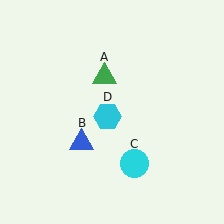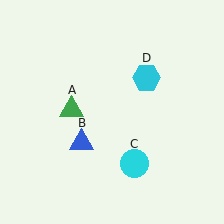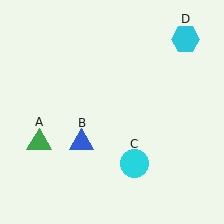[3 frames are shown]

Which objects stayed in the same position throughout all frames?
Blue triangle (object B) and cyan circle (object C) remained stationary.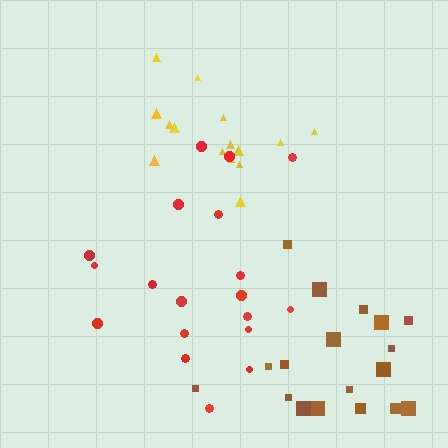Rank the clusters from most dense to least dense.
yellow, red, brown.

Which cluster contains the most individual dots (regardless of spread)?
Red (19).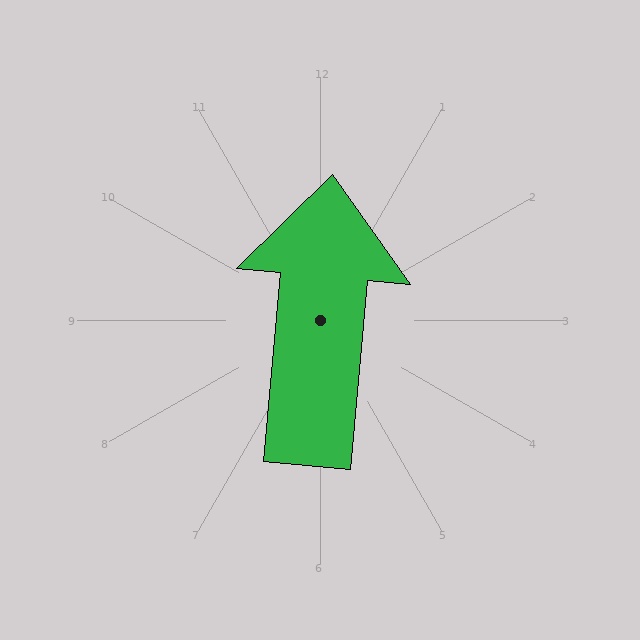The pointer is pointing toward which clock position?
Roughly 12 o'clock.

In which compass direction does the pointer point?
North.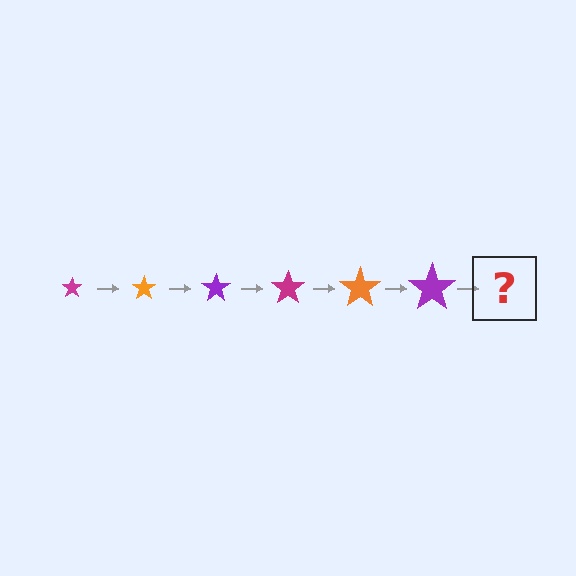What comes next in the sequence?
The next element should be a magenta star, larger than the previous one.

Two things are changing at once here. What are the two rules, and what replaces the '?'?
The two rules are that the star grows larger each step and the color cycles through magenta, orange, and purple. The '?' should be a magenta star, larger than the previous one.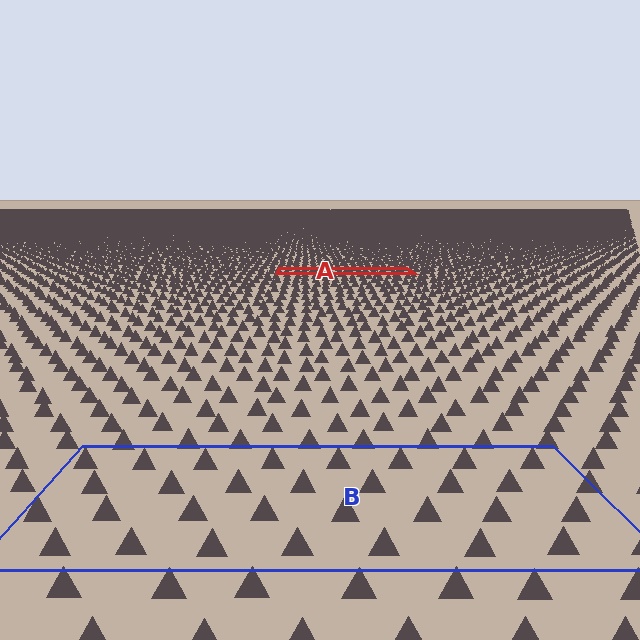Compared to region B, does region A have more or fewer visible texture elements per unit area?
Region A has more texture elements per unit area — they are packed more densely because it is farther away.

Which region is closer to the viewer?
Region B is closer. The texture elements there are larger and more spread out.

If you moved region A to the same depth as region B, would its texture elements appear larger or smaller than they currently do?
They would appear larger. At a closer depth, the same texture elements are projected at a bigger on-screen size.